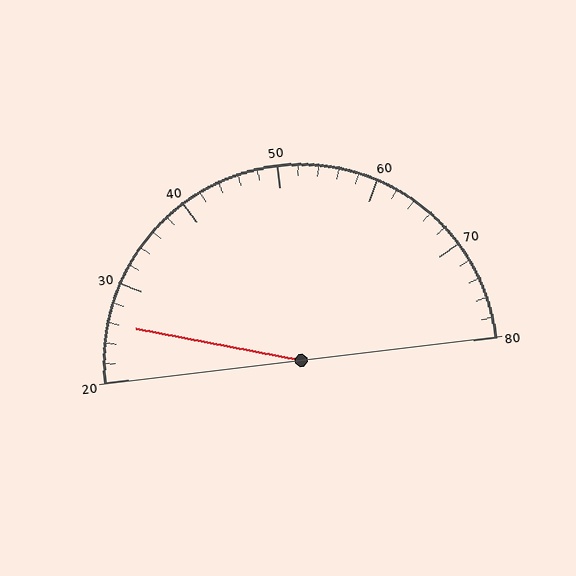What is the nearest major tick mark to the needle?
The nearest major tick mark is 30.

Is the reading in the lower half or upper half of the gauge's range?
The reading is in the lower half of the range (20 to 80).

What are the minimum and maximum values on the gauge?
The gauge ranges from 20 to 80.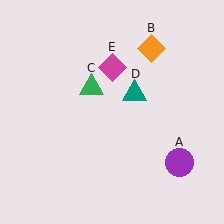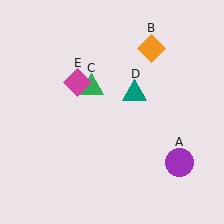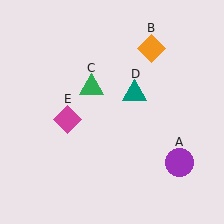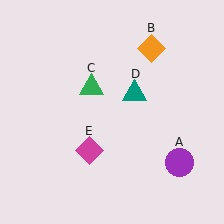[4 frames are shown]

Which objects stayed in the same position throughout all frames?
Purple circle (object A) and orange diamond (object B) and green triangle (object C) and teal triangle (object D) remained stationary.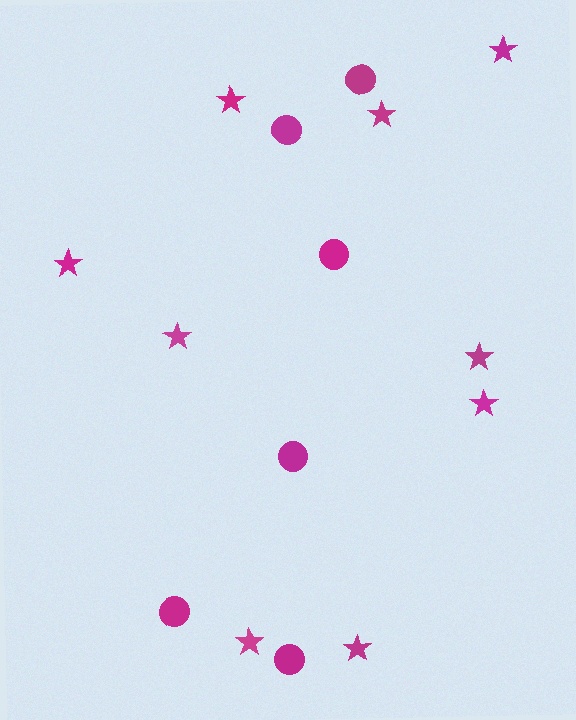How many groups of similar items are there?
There are 2 groups: one group of circles (6) and one group of stars (9).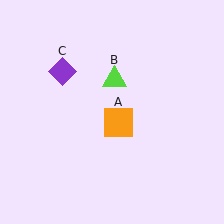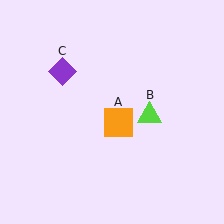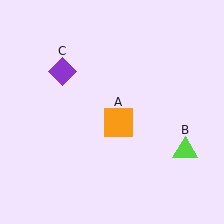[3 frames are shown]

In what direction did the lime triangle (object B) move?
The lime triangle (object B) moved down and to the right.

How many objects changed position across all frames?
1 object changed position: lime triangle (object B).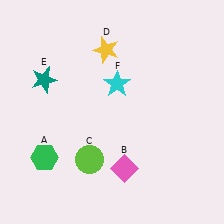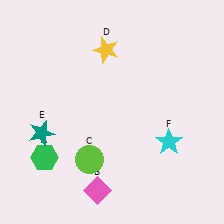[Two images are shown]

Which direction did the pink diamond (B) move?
The pink diamond (B) moved left.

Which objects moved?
The objects that moved are: the pink diamond (B), the teal star (E), the cyan star (F).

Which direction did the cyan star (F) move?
The cyan star (F) moved down.